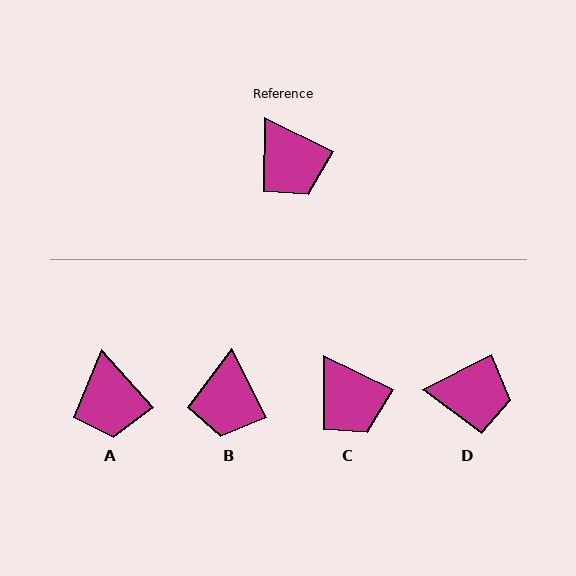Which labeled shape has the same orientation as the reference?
C.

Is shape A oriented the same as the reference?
No, it is off by about 22 degrees.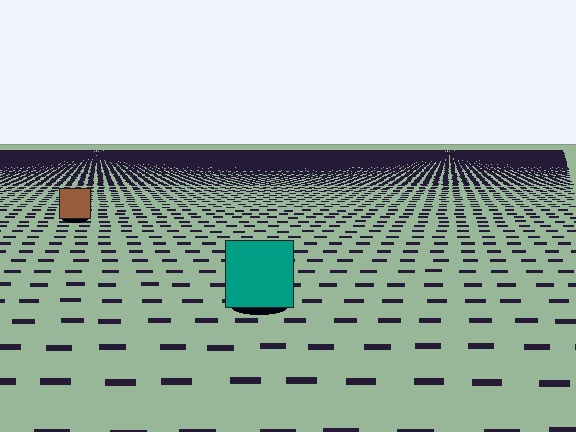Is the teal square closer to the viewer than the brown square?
Yes. The teal square is closer — you can tell from the texture gradient: the ground texture is coarser near it.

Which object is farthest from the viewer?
The brown square is farthest from the viewer. It appears smaller and the ground texture around it is denser.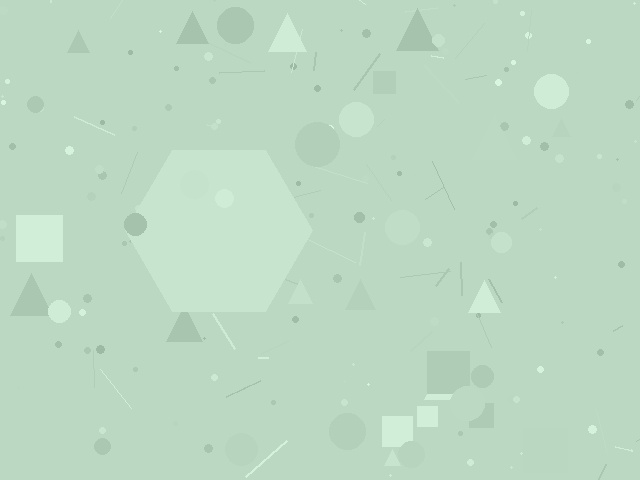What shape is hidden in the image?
A hexagon is hidden in the image.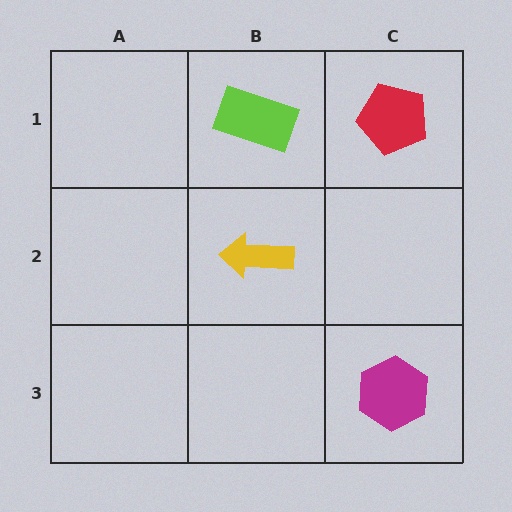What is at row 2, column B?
A yellow arrow.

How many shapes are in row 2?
1 shape.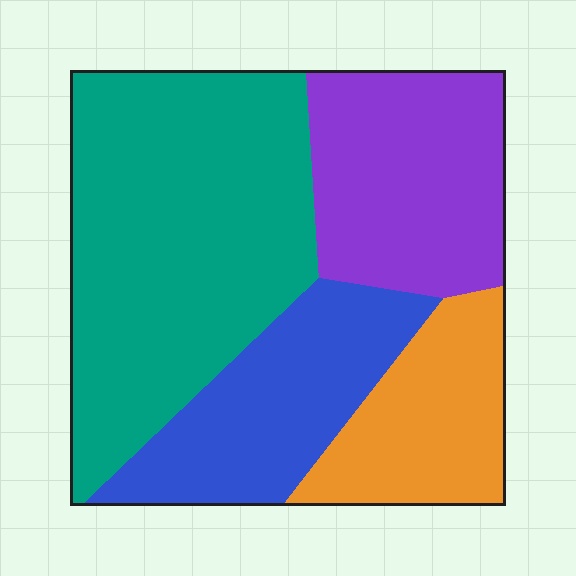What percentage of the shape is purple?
Purple takes up between a sixth and a third of the shape.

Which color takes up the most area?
Teal, at roughly 40%.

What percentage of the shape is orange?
Orange covers about 15% of the shape.